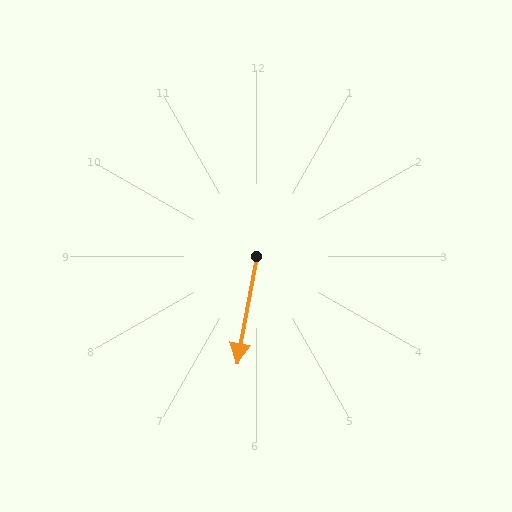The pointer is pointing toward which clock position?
Roughly 6 o'clock.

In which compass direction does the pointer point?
South.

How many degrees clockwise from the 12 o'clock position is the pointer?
Approximately 190 degrees.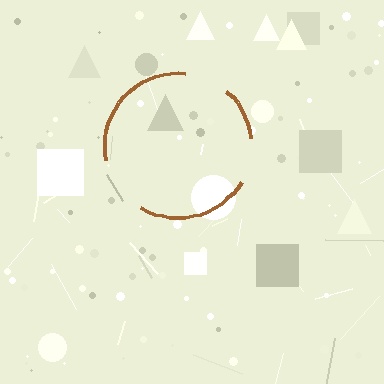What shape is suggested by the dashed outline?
The dashed outline suggests a circle.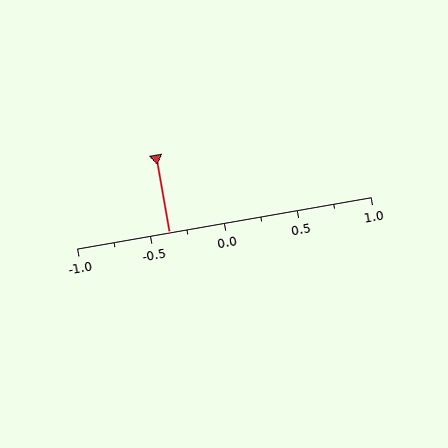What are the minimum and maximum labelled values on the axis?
The axis runs from -1.0 to 1.0.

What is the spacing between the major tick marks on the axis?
The major ticks are spaced 0.5 apart.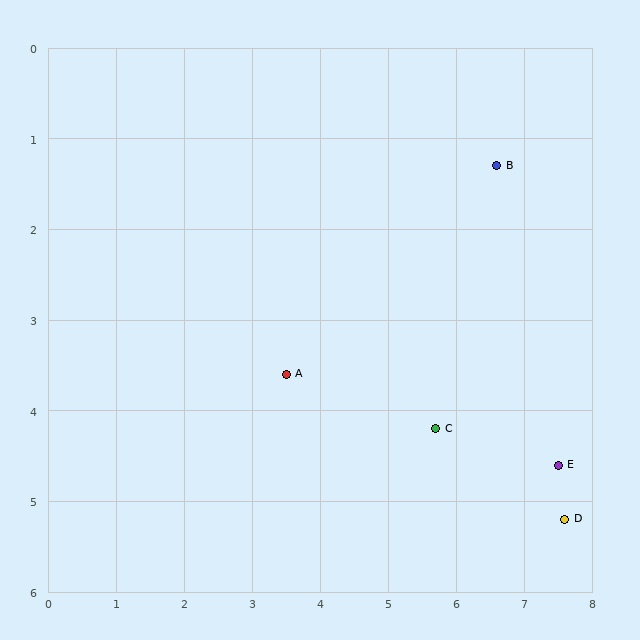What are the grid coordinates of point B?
Point B is at approximately (6.6, 1.3).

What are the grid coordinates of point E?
Point E is at approximately (7.5, 4.6).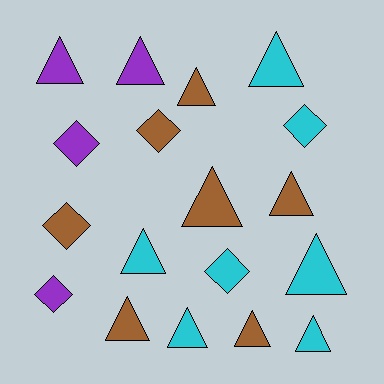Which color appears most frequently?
Brown, with 7 objects.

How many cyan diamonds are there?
There are 2 cyan diamonds.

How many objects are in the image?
There are 18 objects.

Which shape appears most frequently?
Triangle, with 12 objects.